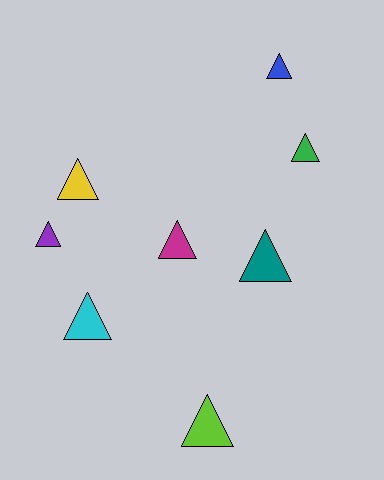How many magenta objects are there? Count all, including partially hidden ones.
There is 1 magenta object.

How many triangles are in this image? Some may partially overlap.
There are 8 triangles.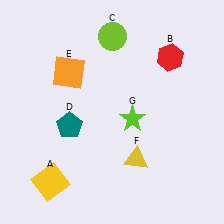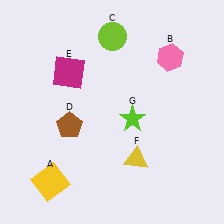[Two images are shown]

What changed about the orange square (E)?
In Image 1, E is orange. In Image 2, it changed to magenta.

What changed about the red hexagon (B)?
In Image 1, B is red. In Image 2, it changed to pink.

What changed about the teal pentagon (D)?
In Image 1, D is teal. In Image 2, it changed to brown.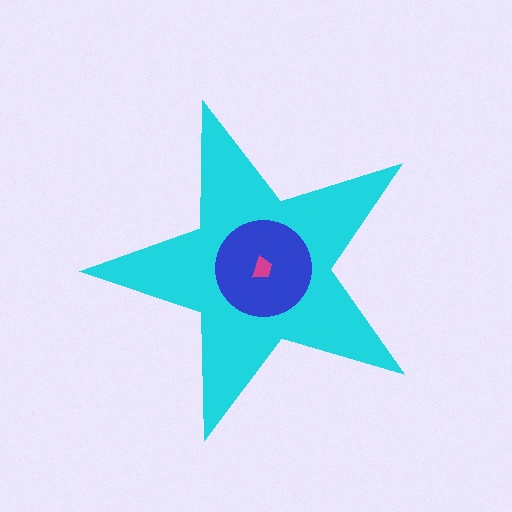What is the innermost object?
The magenta trapezoid.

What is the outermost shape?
The cyan star.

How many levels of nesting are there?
3.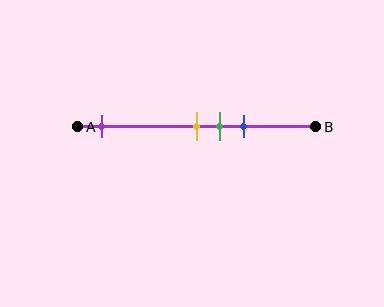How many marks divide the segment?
There are 4 marks dividing the segment.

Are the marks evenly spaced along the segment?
No, the marks are not evenly spaced.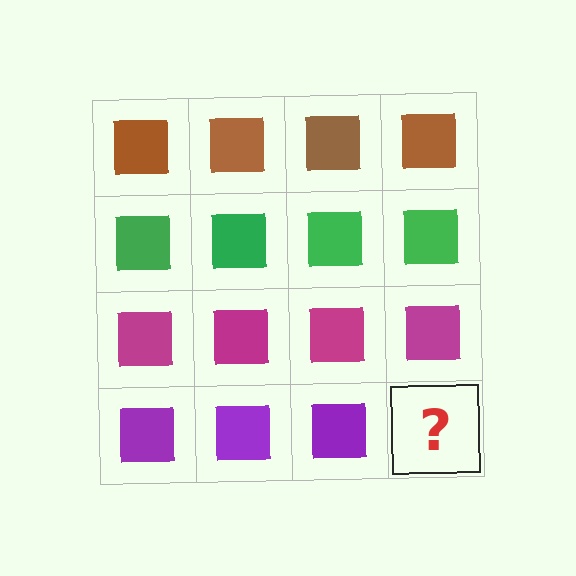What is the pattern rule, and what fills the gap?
The rule is that each row has a consistent color. The gap should be filled with a purple square.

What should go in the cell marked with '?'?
The missing cell should contain a purple square.